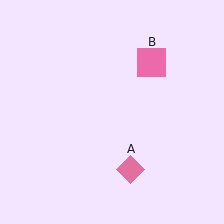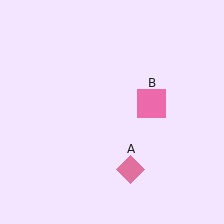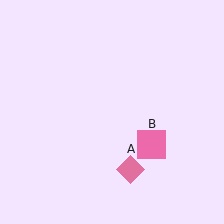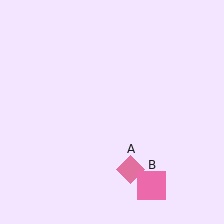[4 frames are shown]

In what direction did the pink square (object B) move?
The pink square (object B) moved down.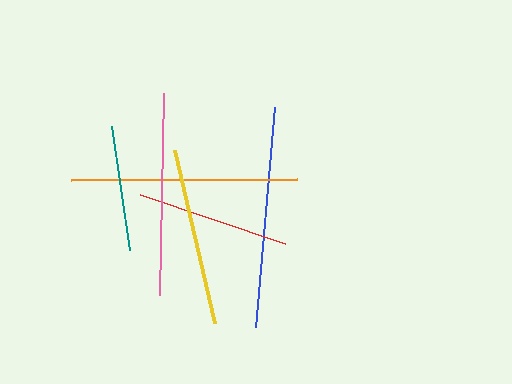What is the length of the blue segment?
The blue segment is approximately 220 pixels long.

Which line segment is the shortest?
The teal line is the shortest at approximately 125 pixels.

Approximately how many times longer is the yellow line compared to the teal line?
The yellow line is approximately 1.4 times the length of the teal line.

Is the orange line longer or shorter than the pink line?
The orange line is longer than the pink line.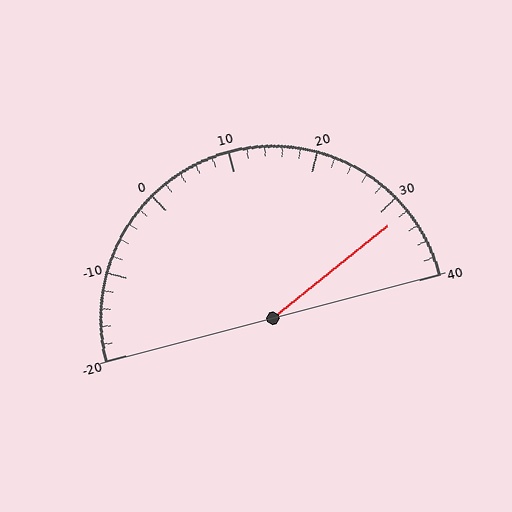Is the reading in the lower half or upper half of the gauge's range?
The reading is in the upper half of the range (-20 to 40).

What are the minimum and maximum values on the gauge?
The gauge ranges from -20 to 40.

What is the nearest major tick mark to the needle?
The nearest major tick mark is 30.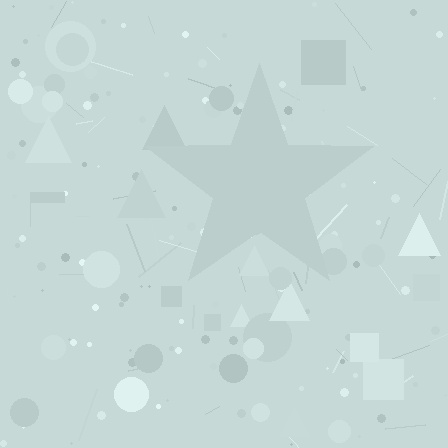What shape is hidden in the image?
A star is hidden in the image.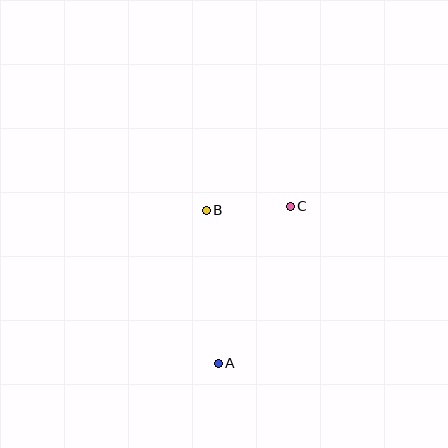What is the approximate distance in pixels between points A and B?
The distance between A and B is approximately 154 pixels.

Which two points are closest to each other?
Points B and C are closest to each other.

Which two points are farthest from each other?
Points A and C are farthest from each other.